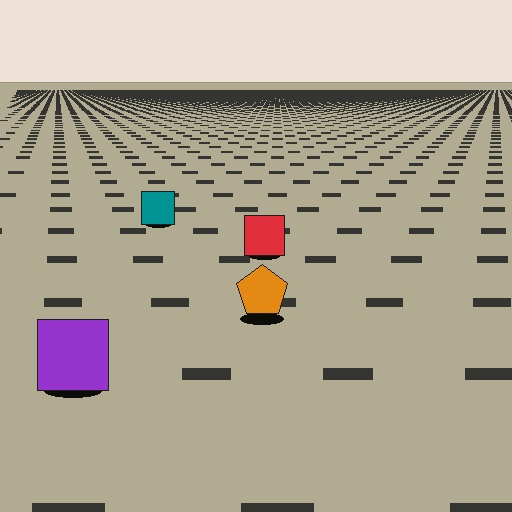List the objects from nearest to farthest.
From nearest to farthest: the purple square, the orange pentagon, the red square, the teal square.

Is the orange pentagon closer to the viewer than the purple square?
No. The purple square is closer — you can tell from the texture gradient: the ground texture is coarser near it.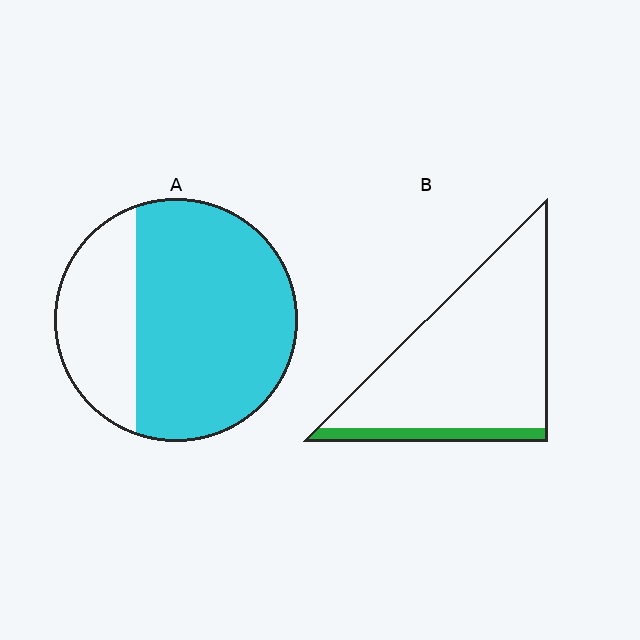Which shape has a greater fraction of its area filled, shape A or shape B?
Shape A.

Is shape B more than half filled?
No.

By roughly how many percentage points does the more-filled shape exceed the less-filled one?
By roughly 60 percentage points (A over B).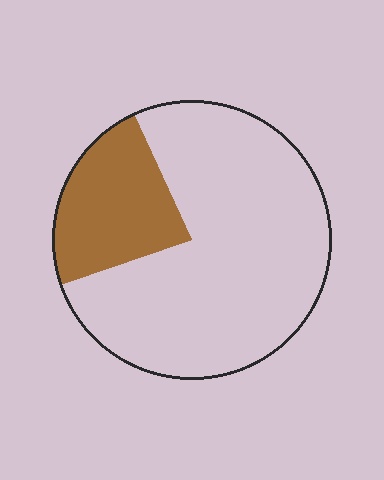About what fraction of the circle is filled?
About one quarter (1/4).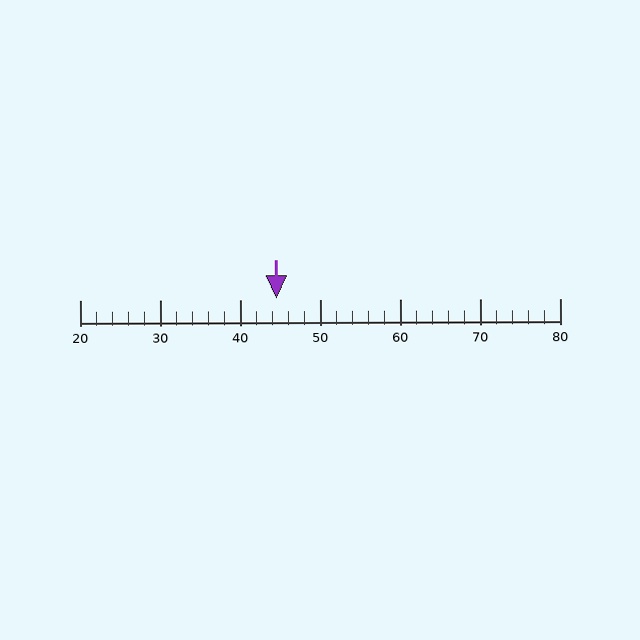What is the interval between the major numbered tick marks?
The major tick marks are spaced 10 units apart.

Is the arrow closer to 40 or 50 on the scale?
The arrow is closer to 40.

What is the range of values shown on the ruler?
The ruler shows values from 20 to 80.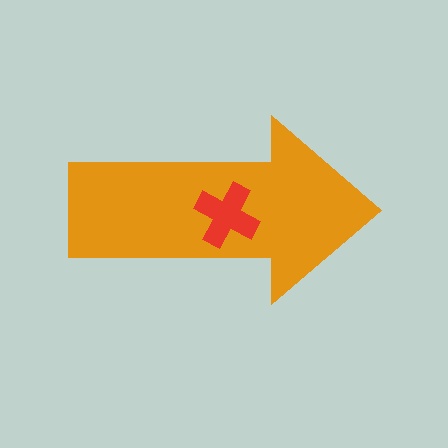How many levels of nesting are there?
2.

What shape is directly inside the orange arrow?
The red cross.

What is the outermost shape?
The orange arrow.